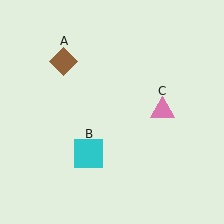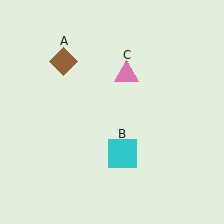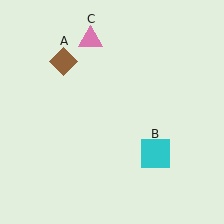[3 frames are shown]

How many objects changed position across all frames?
2 objects changed position: cyan square (object B), pink triangle (object C).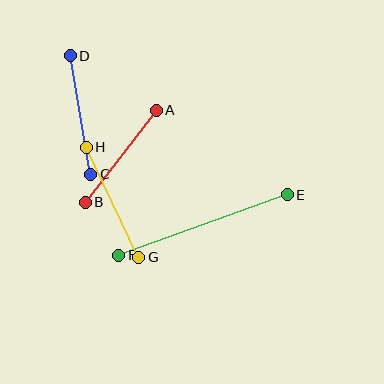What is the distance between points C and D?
The distance is approximately 120 pixels.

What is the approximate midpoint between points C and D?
The midpoint is at approximately (81, 115) pixels.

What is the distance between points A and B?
The distance is approximately 116 pixels.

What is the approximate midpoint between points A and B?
The midpoint is at approximately (121, 156) pixels.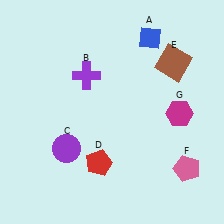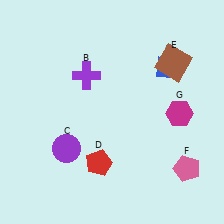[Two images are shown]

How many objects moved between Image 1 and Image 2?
1 object moved between the two images.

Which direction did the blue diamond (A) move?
The blue diamond (A) moved down.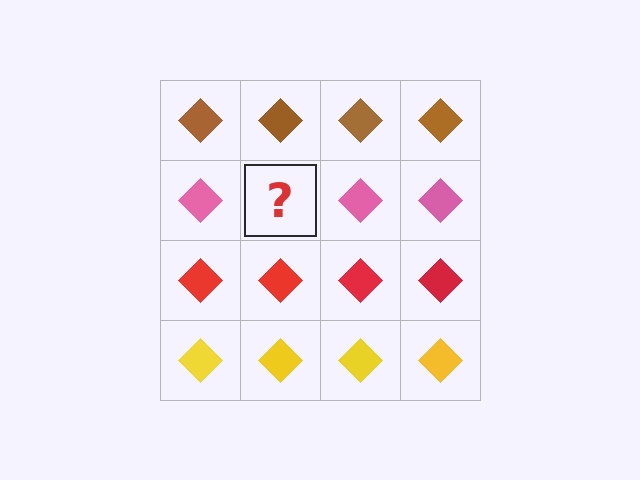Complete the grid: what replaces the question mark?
The question mark should be replaced with a pink diamond.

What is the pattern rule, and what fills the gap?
The rule is that each row has a consistent color. The gap should be filled with a pink diamond.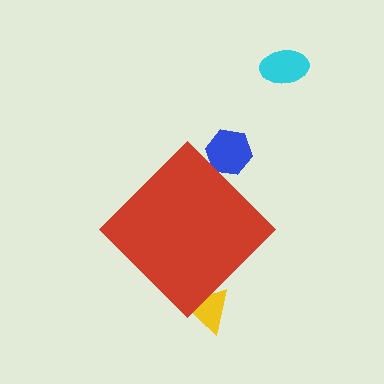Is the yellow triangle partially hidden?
Yes, the yellow triangle is partially hidden behind the red diamond.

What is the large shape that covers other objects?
A red diamond.